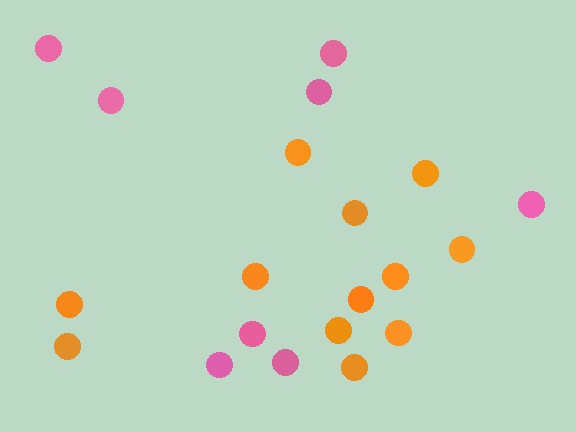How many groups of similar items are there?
There are 2 groups: one group of orange circles (12) and one group of pink circles (8).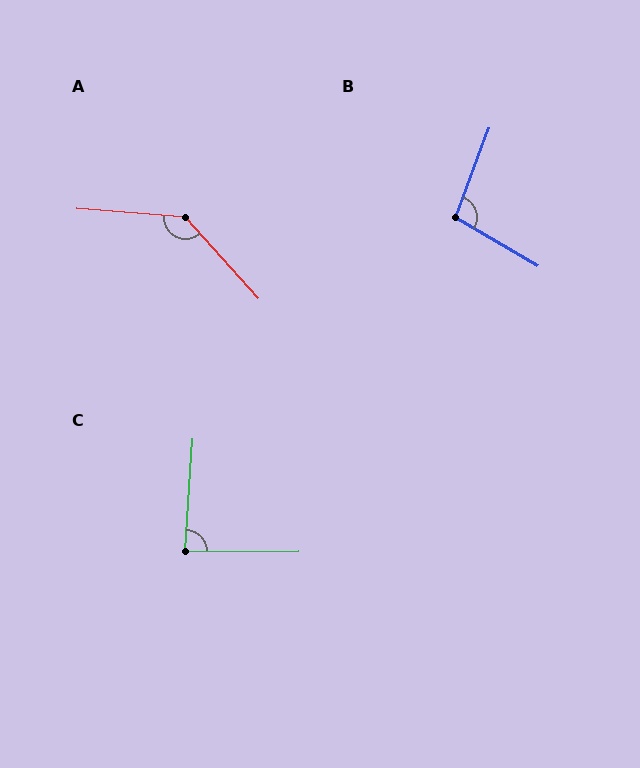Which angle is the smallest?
C, at approximately 86 degrees.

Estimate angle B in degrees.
Approximately 100 degrees.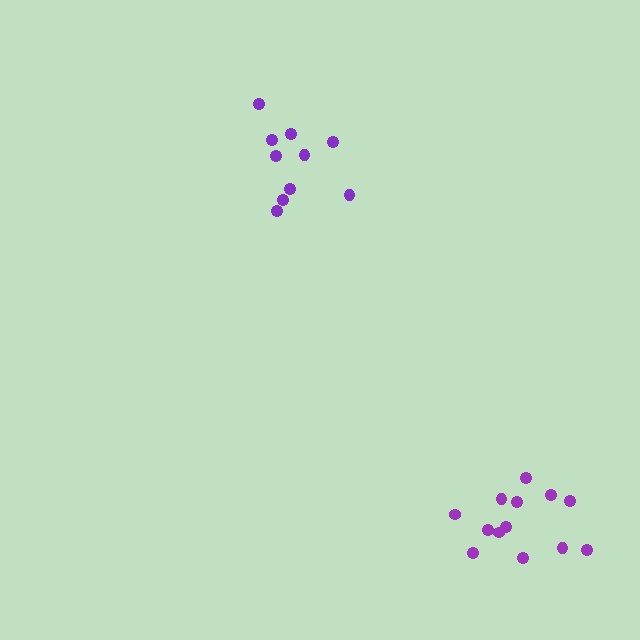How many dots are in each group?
Group 1: 10 dots, Group 2: 13 dots (23 total).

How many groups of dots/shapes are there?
There are 2 groups.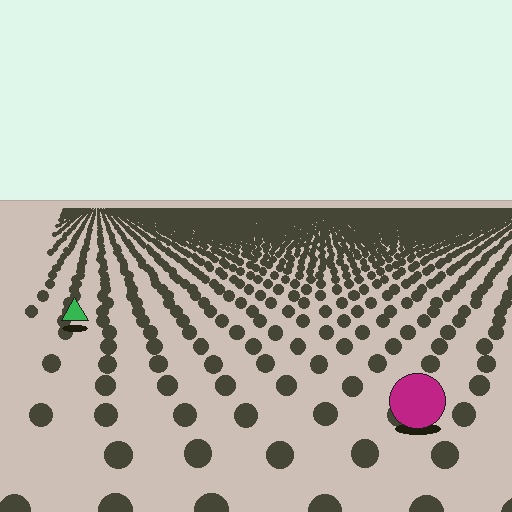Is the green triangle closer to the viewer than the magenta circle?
No. The magenta circle is closer — you can tell from the texture gradient: the ground texture is coarser near it.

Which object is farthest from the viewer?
The green triangle is farthest from the viewer. It appears smaller and the ground texture around it is denser.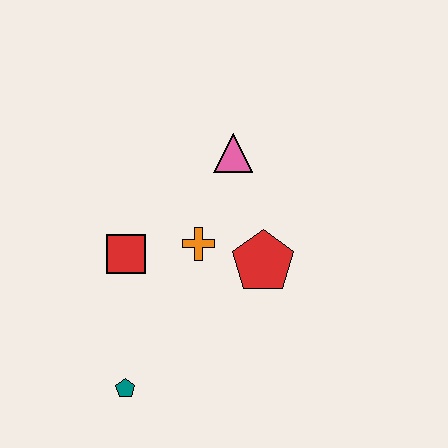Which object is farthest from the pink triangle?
The teal pentagon is farthest from the pink triangle.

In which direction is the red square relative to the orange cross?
The red square is to the left of the orange cross.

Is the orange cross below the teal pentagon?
No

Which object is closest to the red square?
The orange cross is closest to the red square.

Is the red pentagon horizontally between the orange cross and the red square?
No